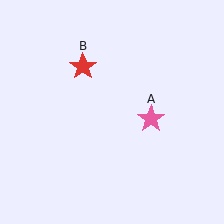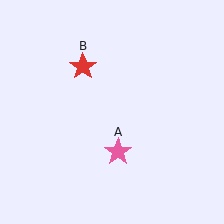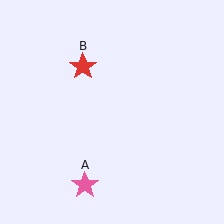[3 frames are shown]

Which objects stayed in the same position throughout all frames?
Red star (object B) remained stationary.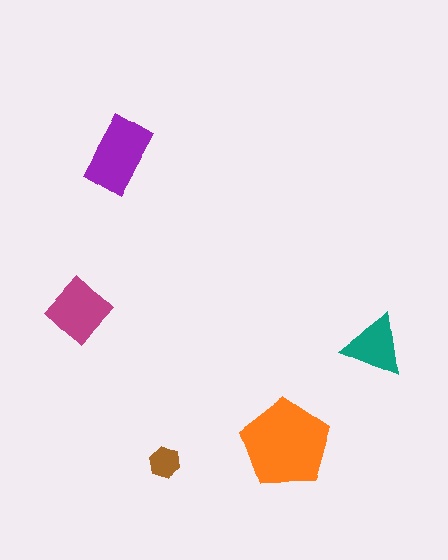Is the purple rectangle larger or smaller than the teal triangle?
Larger.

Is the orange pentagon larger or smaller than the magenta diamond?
Larger.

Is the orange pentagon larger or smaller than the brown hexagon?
Larger.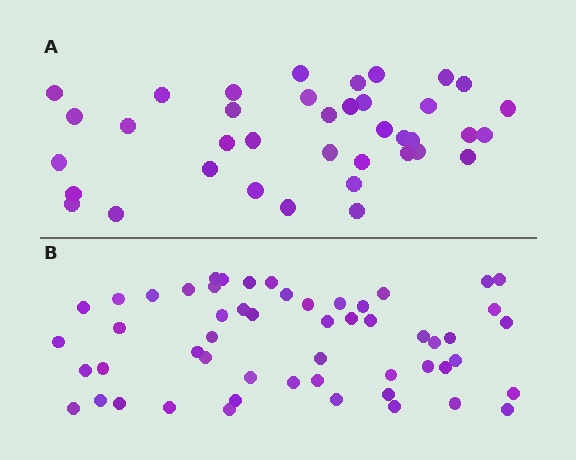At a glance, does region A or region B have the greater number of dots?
Region B (the bottom region) has more dots.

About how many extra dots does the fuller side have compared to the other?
Region B has approximately 15 more dots than region A.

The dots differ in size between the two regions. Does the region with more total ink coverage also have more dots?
No. Region A has more total ink coverage because its dots are larger, but region B actually contains more individual dots. Total area can be misleading — the number of items is what matters here.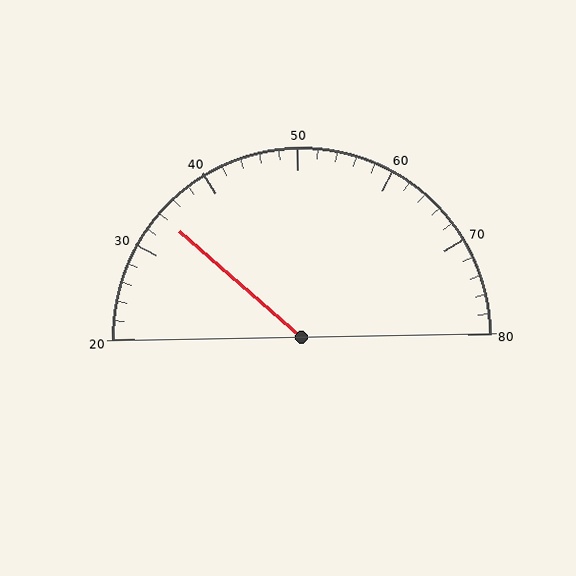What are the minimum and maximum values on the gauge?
The gauge ranges from 20 to 80.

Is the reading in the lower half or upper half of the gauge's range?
The reading is in the lower half of the range (20 to 80).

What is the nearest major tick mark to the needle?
The nearest major tick mark is 30.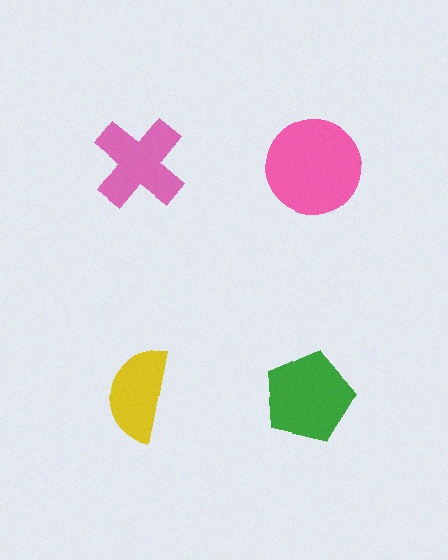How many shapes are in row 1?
2 shapes.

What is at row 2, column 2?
A green pentagon.